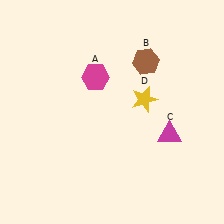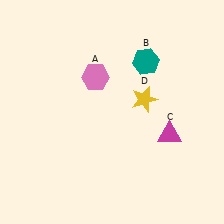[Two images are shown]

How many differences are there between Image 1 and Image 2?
There are 2 differences between the two images.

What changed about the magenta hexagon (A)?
In Image 1, A is magenta. In Image 2, it changed to pink.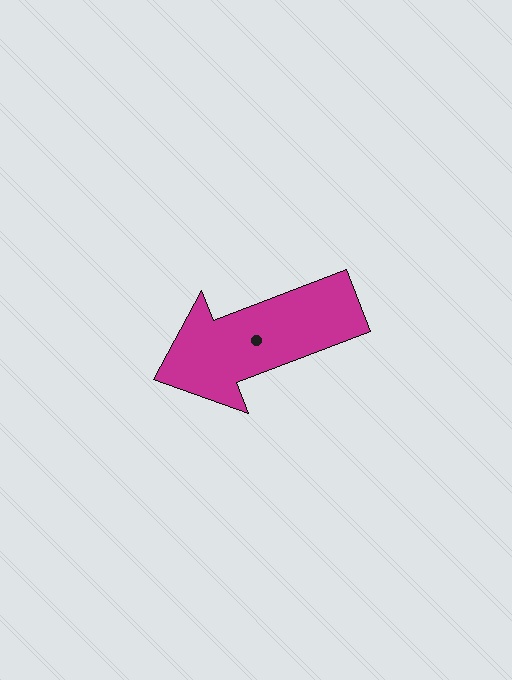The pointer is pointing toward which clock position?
Roughly 8 o'clock.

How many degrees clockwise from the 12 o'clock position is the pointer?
Approximately 249 degrees.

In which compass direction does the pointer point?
West.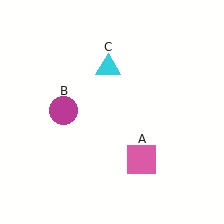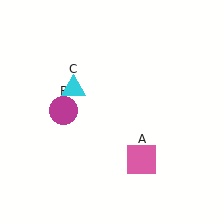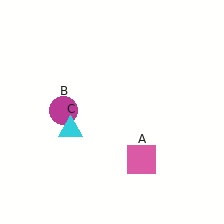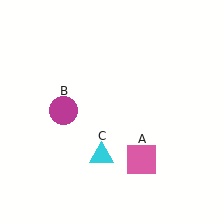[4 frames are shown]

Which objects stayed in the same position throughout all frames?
Pink square (object A) and magenta circle (object B) remained stationary.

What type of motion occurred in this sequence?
The cyan triangle (object C) rotated counterclockwise around the center of the scene.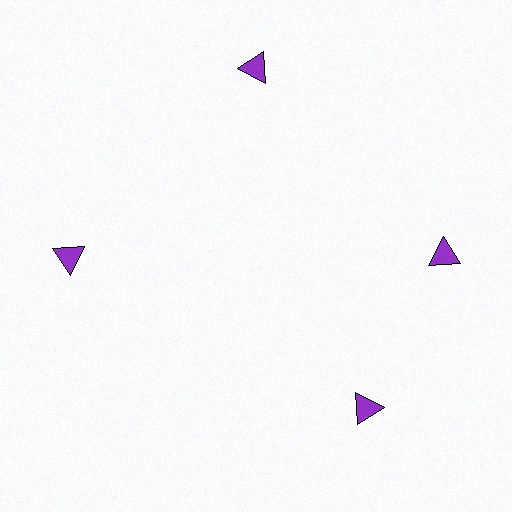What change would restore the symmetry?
The symmetry would be restored by rotating it back into even spacing with its neighbors so that all 4 triangles sit at equal angles and equal distance from the center.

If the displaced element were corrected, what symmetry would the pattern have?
It would have 4-fold rotational symmetry — the pattern would map onto itself every 90 degrees.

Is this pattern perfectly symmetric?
No. The 4 purple triangles are arranged in a ring, but one element near the 6 o'clock position is rotated out of alignment along the ring, breaking the 4-fold rotational symmetry.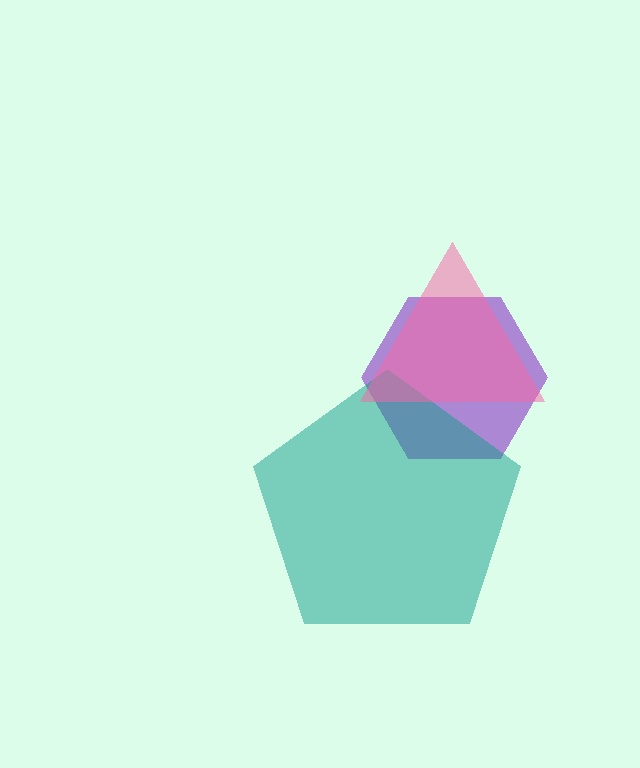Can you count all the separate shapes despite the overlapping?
Yes, there are 3 separate shapes.